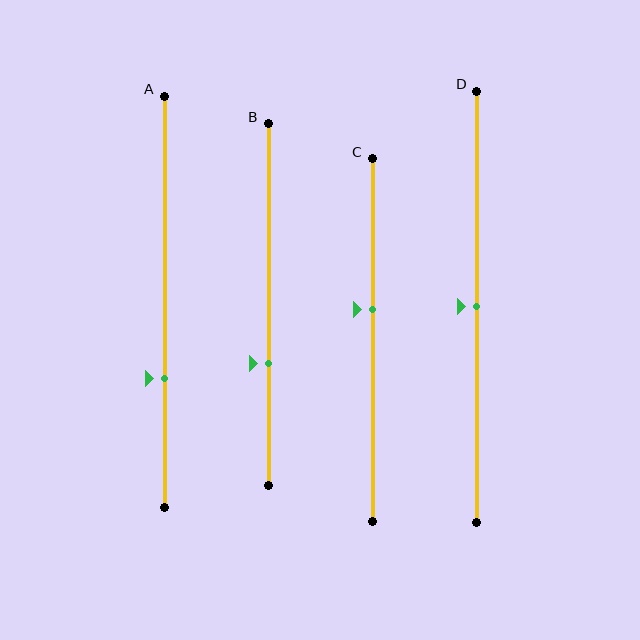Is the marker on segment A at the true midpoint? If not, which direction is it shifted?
No, the marker on segment A is shifted downward by about 19% of the segment length.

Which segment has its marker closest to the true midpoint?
Segment D has its marker closest to the true midpoint.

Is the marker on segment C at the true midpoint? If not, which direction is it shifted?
No, the marker on segment C is shifted upward by about 8% of the segment length.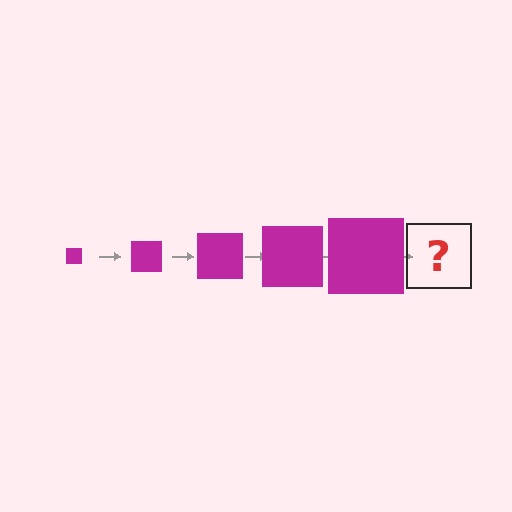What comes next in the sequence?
The next element should be a magenta square, larger than the previous one.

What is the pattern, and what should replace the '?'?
The pattern is that the square gets progressively larger each step. The '?' should be a magenta square, larger than the previous one.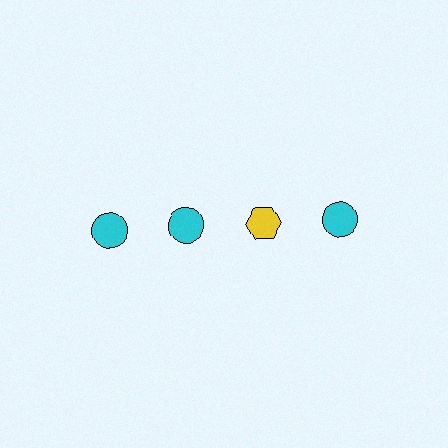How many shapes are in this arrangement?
There are 4 shapes arranged in a grid pattern.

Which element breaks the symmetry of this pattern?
The yellow hexagon in the top row, center column breaks the symmetry. All other shapes are cyan circles.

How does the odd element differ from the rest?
It differs in both color (yellow instead of cyan) and shape (hexagon instead of circle).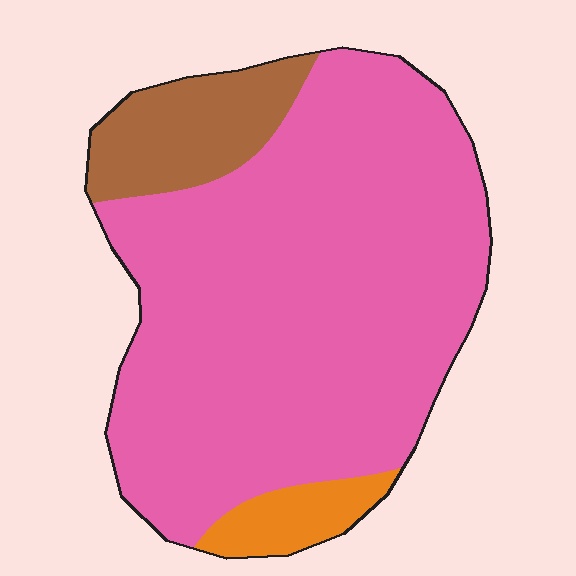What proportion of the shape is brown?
Brown takes up about one eighth (1/8) of the shape.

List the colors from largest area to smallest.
From largest to smallest: pink, brown, orange.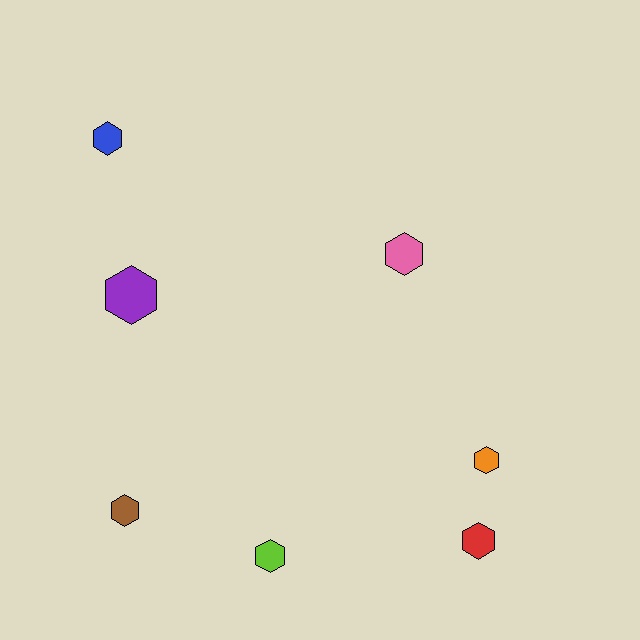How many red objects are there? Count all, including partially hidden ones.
There is 1 red object.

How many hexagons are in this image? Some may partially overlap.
There are 7 hexagons.